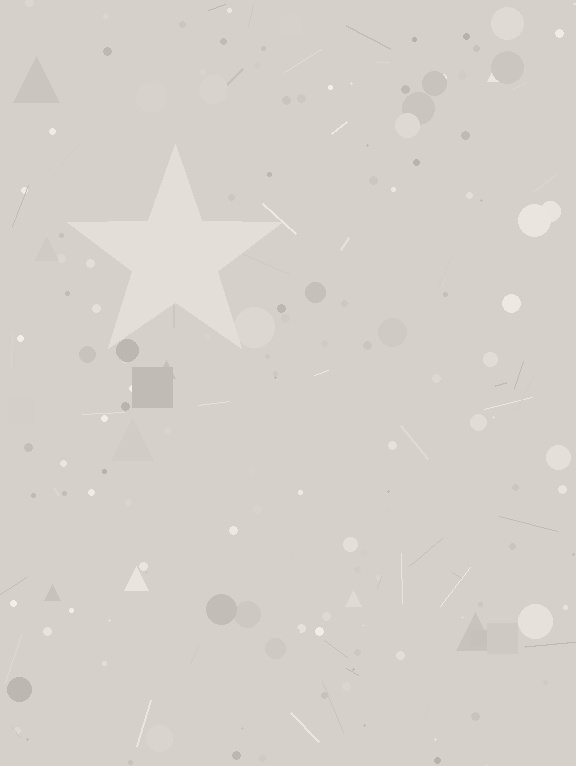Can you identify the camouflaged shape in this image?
The camouflaged shape is a star.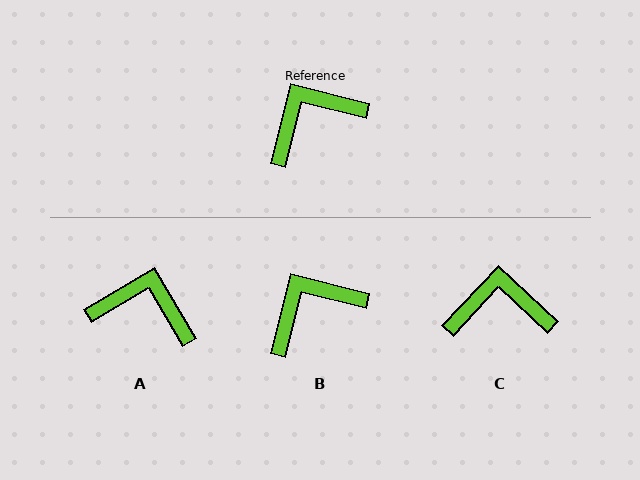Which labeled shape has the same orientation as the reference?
B.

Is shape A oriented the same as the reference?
No, it is off by about 45 degrees.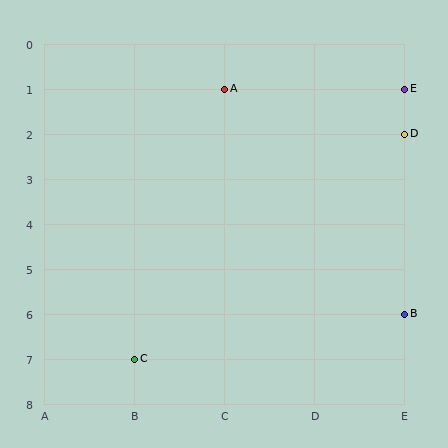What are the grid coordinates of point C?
Point C is at grid coordinates (B, 7).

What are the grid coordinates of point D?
Point D is at grid coordinates (E, 2).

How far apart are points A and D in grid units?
Points A and D are 2 columns and 1 row apart (about 2.2 grid units diagonally).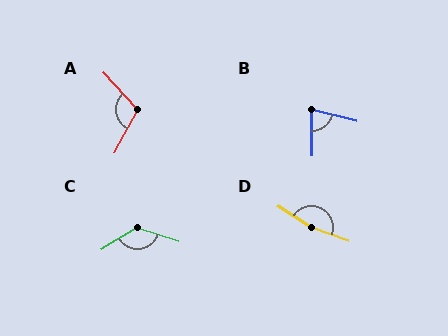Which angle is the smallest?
B, at approximately 76 degrees.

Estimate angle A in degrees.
Approximately 109 degrees.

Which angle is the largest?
D, at approximately 166 degrees.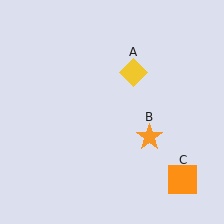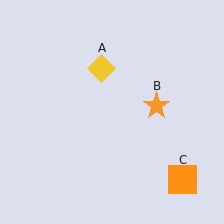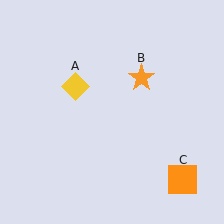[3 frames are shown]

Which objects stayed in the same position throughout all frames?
Orange square (object C) remained stationary.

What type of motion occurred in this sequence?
The yellow diamond (object A), orange star (object B) rotated counterclockwise around the center of the scene.